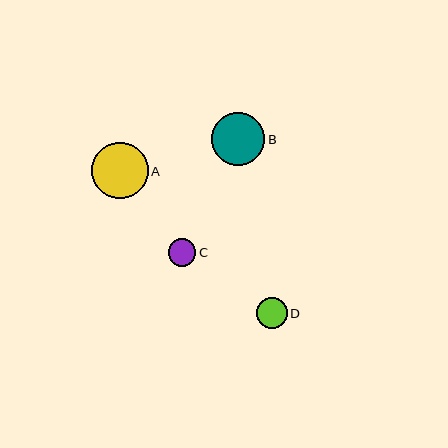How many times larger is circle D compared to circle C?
Circle D is approximately 1.1 times the size of circle C.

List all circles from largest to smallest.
From largest to smallest: A, B, D, C.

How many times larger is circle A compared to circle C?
Circle A is approximately 2.1 times the size of circle C.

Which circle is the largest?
Circle A is the largest with a size of approximately 57 pixels.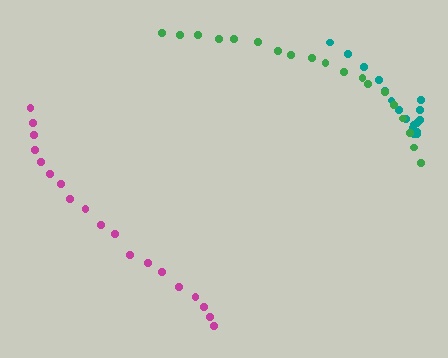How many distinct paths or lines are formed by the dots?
There are 3 distinct paths.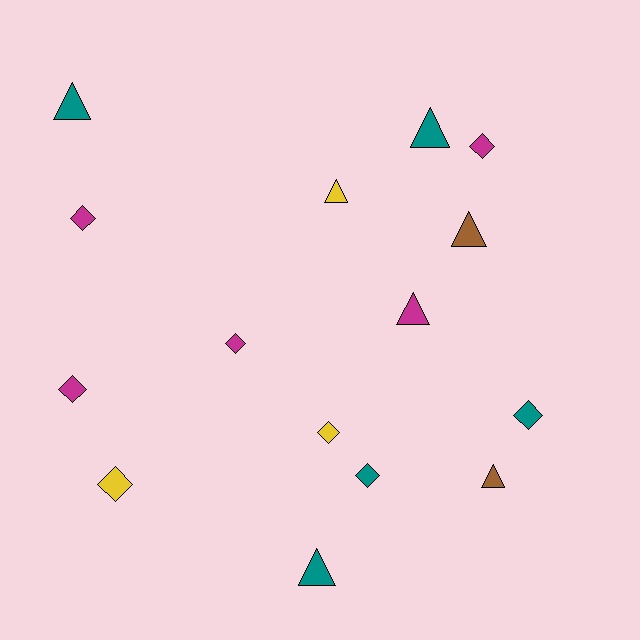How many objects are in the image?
There are 15 objects.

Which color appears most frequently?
Teal, with 5 objects.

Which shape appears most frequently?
Diamond, with 8 objects.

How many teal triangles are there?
There are 3 teal triangles.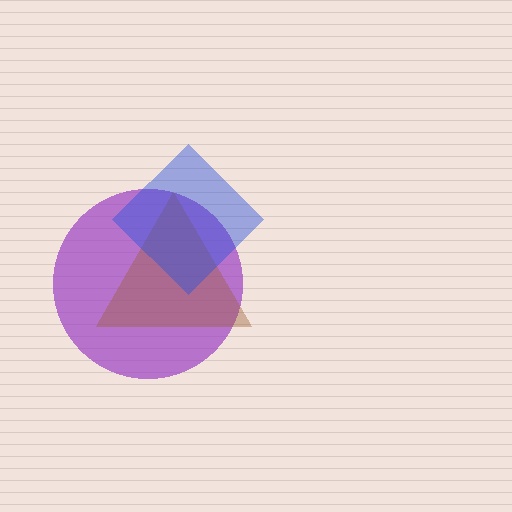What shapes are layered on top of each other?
The layered shapes are: a purple circle, a brown triangle, a blue diamond.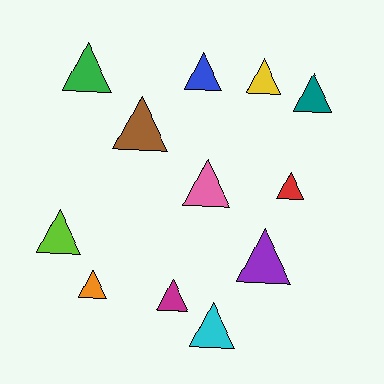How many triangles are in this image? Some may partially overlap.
There are 12 triangles.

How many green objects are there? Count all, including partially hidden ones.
There is 1 green object.